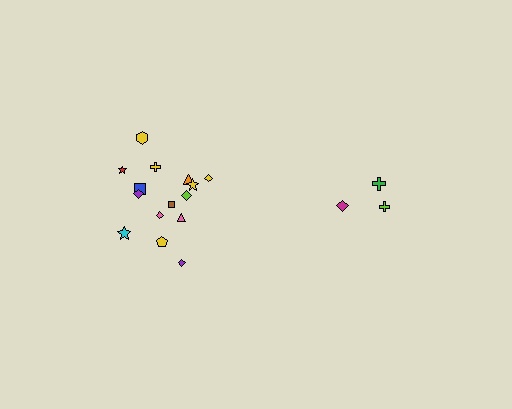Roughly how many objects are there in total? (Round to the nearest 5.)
Roughly 20 objects in total.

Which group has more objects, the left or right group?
The left group.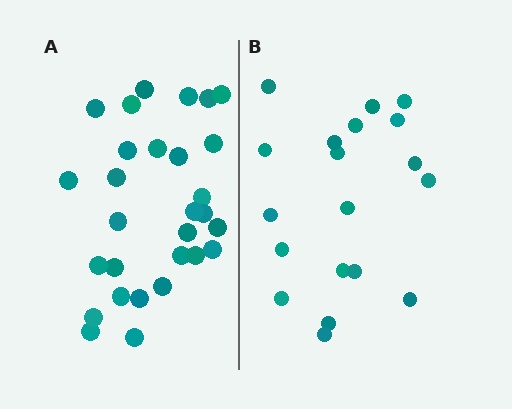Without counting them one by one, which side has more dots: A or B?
Region A (the left region) has more dots.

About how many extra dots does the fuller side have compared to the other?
Region A has roughly 10 or so more dots than region B.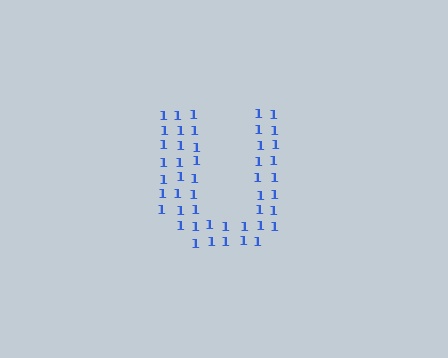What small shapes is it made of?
It is made of small digit 1's.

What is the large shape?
The large shape is the letter U.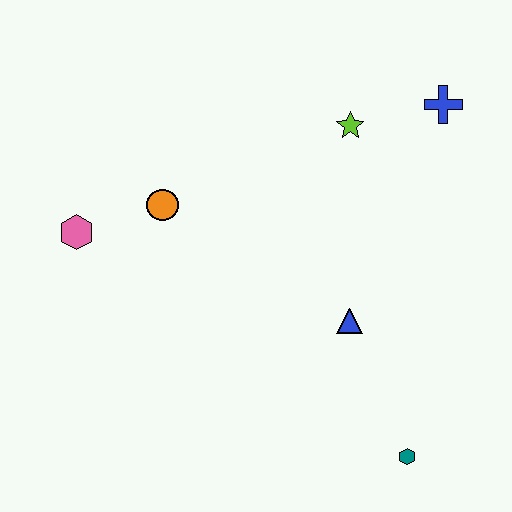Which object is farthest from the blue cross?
The pink hexagon is farthest from the blue cross.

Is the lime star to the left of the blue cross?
Yes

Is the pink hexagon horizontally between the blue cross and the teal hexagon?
No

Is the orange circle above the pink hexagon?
Yes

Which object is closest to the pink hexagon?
The orange circle is closest to the pink hexagon.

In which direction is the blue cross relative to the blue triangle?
The blue cross is above the blue triangle.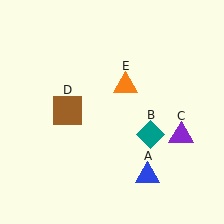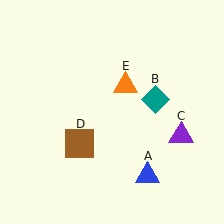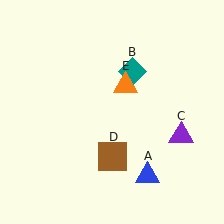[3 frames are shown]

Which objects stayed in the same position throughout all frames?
Blue triangle (object A) and purple triangle (object C) and orange triangle (object E) remained stationary.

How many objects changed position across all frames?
2 objects changed position: teal diamond (object B), brown square (object D).